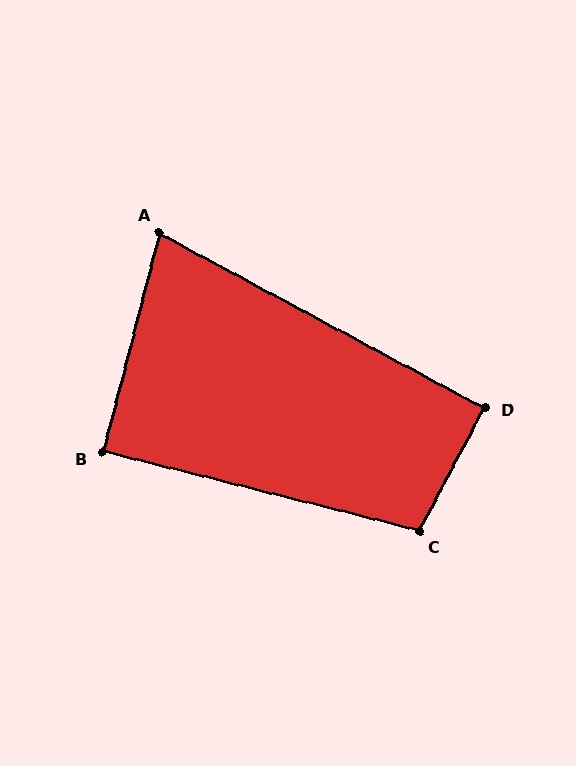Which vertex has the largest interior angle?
C, at approximately 104 degrees.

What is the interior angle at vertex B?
Approximately 90 degrees (approximately right).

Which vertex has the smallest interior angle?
A, at approximately 76 degrees.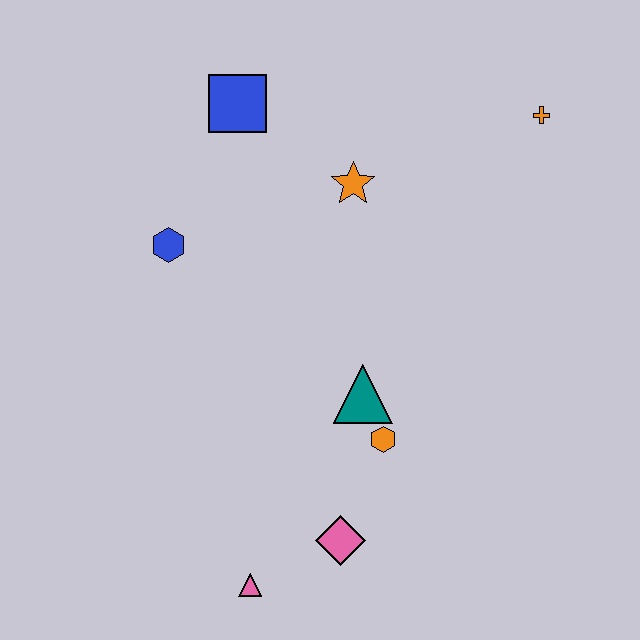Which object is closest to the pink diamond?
The pink triangle is closest to the pink diamond.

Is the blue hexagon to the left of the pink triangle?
Yes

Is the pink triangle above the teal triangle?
No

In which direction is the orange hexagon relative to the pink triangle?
The orange hexagon is above the pink triangle.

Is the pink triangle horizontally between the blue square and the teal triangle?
Yes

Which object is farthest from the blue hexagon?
The orange cross is farthest from the blue hexagon.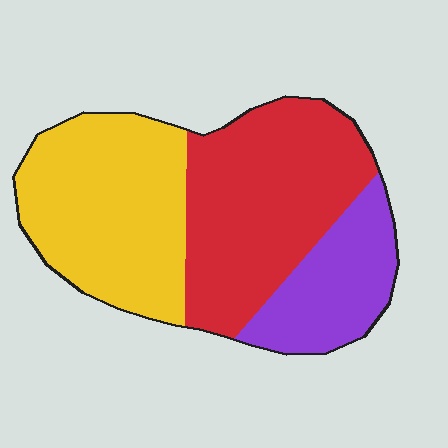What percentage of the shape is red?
Red takes up about two fifths (2/5) of the shape.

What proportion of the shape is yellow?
Yellow covers roughly 40% of the shape.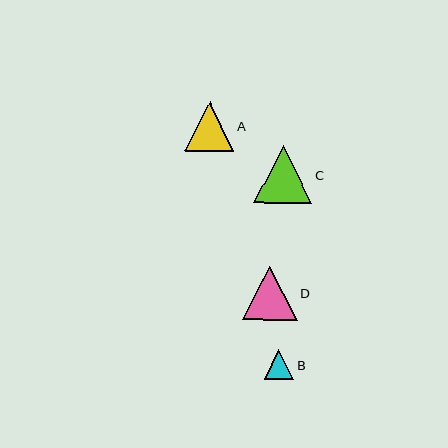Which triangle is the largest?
Triangle C is the largest with a size of approximately 58 pixels.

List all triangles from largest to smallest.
From largest to smallest: C, D, A, B.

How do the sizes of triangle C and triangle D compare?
Triangle C and triangle D are approximately the same size.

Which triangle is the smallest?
Triangle B is the smallest with a size of approximately 30 pixels.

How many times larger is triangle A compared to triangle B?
Triangle A is approximately 1.7 times the size of triangle B.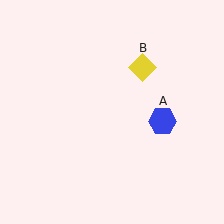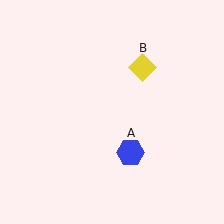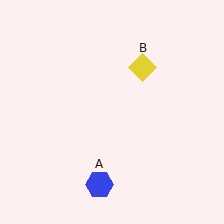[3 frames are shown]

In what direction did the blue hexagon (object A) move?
The blue hexagon (object A) moved down and to the left.